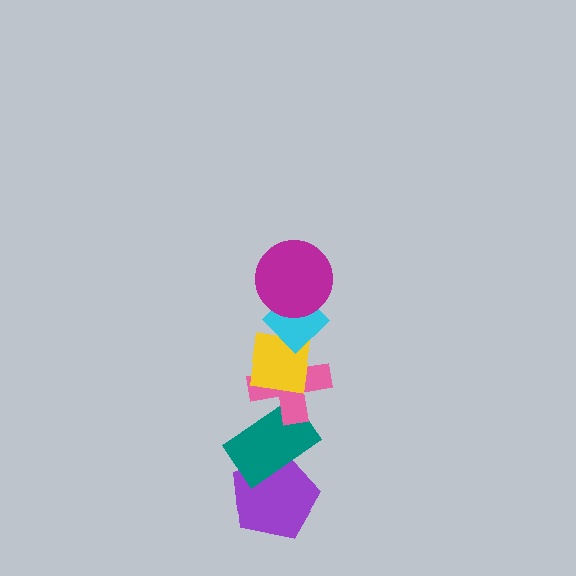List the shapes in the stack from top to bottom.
From top to bottom: the magenta circle, the cyan diamond, the yellow square, the pink cross, the teal rectangle, the purple pentagon.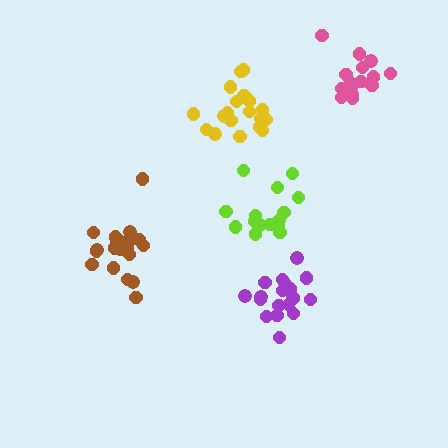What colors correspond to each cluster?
The clusters are colored: yellow, brown, purple, lime, pink.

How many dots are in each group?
Group 1: 19 dots, Group 2: 21 dots, Group 3: 19 dots, Group 4: 15 dots, Group 5: 15 dots (89 total).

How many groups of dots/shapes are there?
There are 5 groups.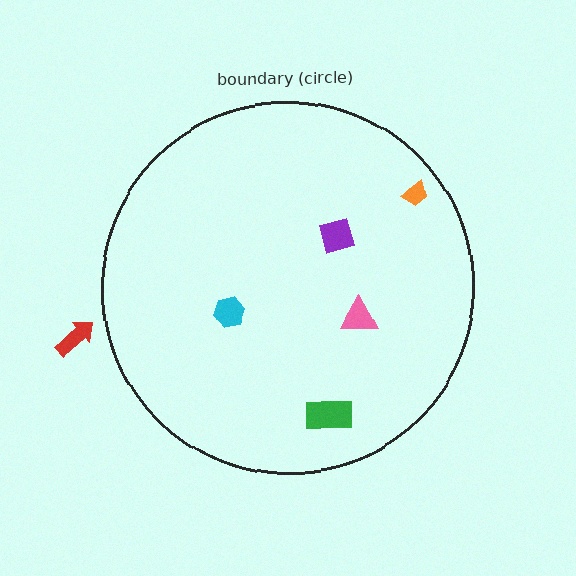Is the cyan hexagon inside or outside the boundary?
Inside.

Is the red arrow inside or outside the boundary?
Outside.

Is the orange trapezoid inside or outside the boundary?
Inside.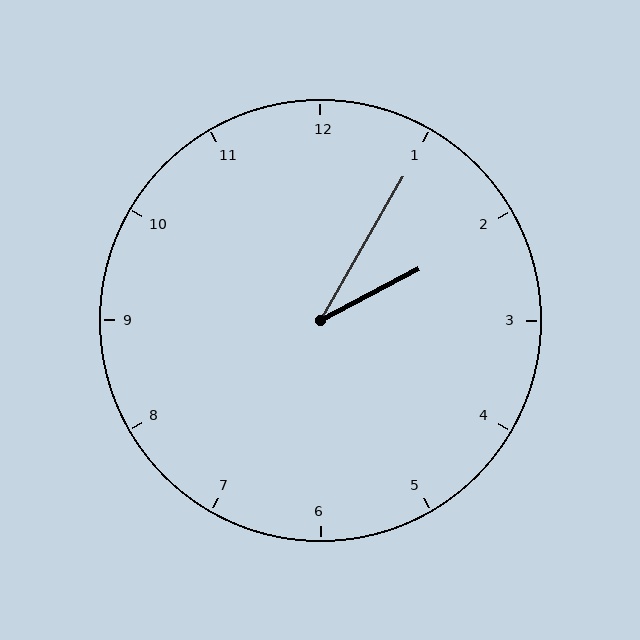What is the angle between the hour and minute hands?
Approximately 32 degrees.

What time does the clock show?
2:05.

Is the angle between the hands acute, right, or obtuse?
It is acute.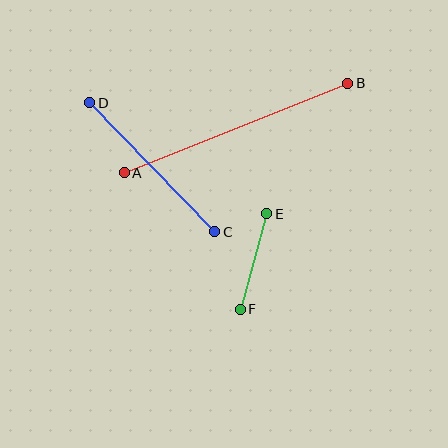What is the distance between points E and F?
The distance is approximately 99 pixels.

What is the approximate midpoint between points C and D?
The midpoint is at approximately (152, 167) pixels.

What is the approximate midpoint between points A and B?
The midpoint is at approximately (236, 128) pixels.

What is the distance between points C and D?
The distance is approximately 180 pixels.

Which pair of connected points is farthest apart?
Points A and B are farthest apart.